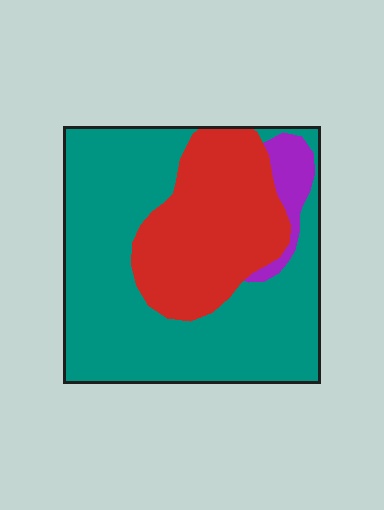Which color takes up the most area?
Teal, at roughly 65%.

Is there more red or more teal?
Teal.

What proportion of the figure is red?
Red takes up about one third (1/3) of the figure.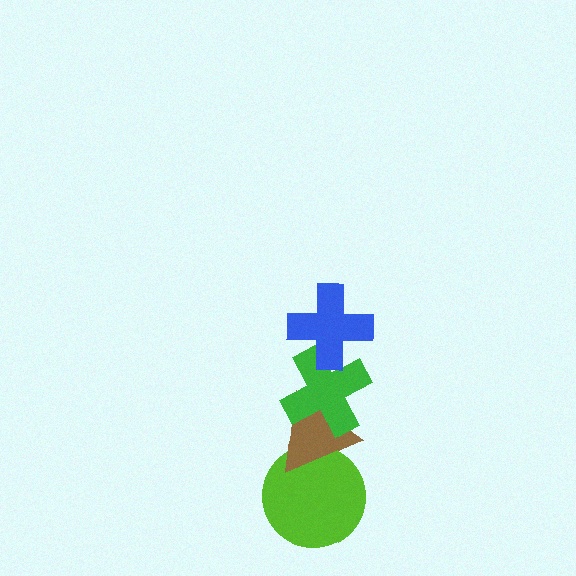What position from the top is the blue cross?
The blue cross is 1st from the top.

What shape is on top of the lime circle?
The brown triangle is on top of the lime circle.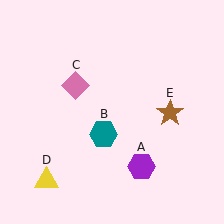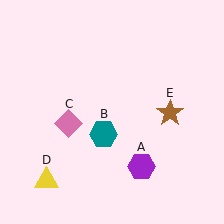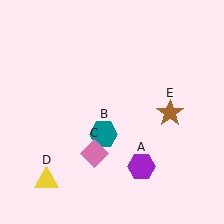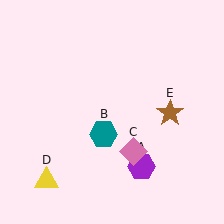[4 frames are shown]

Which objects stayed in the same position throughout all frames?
Purple hexagon (object A) and teal hexagon (object B) and yellow triangle (object D) and brown star (object E) remained stationary.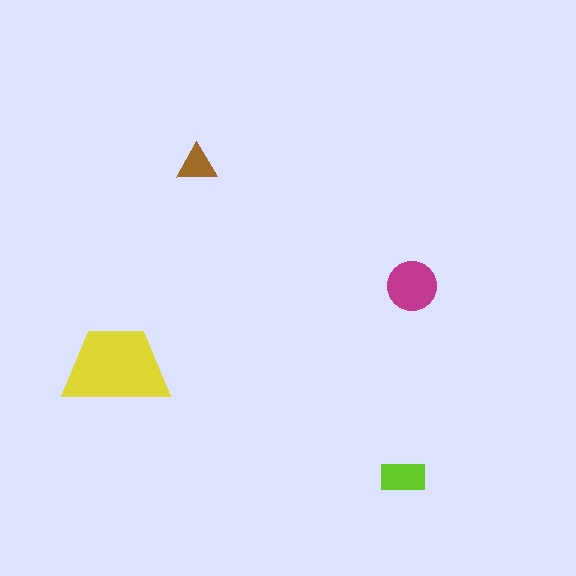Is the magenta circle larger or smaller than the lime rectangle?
Larger.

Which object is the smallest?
The brown triangle.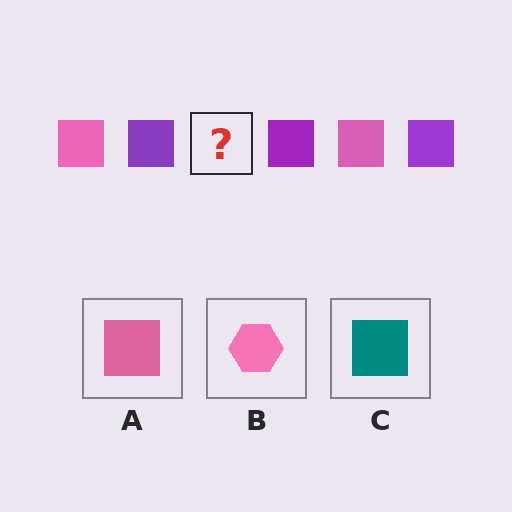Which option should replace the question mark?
Option A.